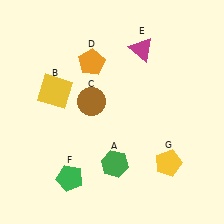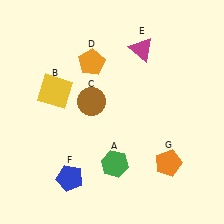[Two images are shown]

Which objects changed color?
F changed from green to blue. G changed from yellow to orange.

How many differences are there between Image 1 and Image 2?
There are 2 differences between the two images.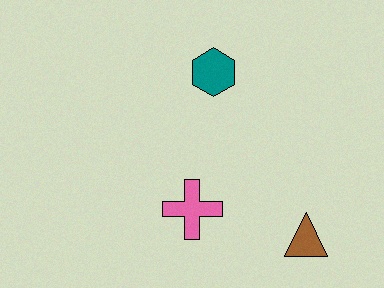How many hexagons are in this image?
There is 1 hexagon.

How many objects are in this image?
There are 3 objects.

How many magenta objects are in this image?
There are no magenta objects.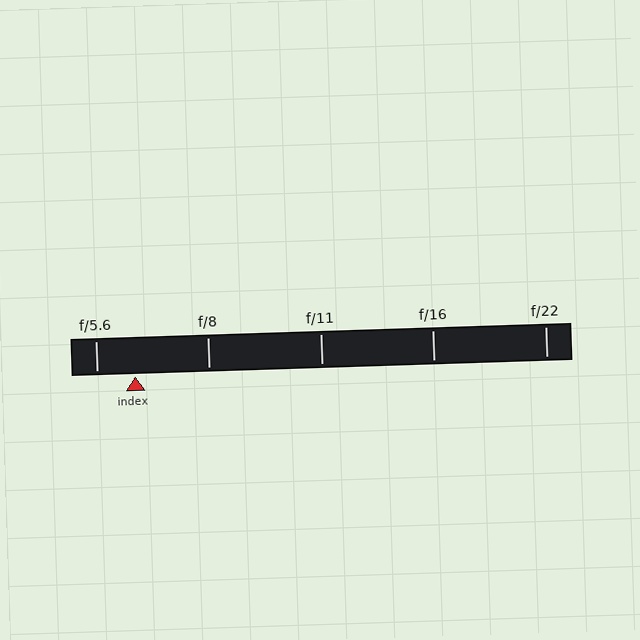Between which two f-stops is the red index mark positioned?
The index mark is between f/5.6 and f/8.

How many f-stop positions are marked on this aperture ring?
There are 5 f-stop positions marked.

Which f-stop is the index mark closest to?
The index mark is closest to f/5.6.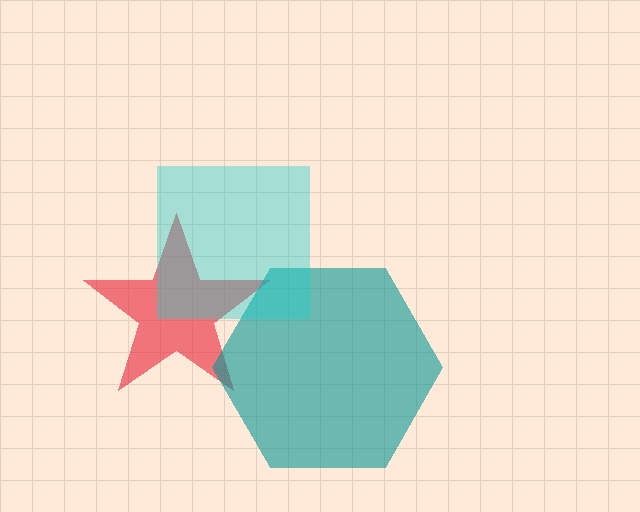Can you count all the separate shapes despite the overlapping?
Yes, there are 3 separate shapes.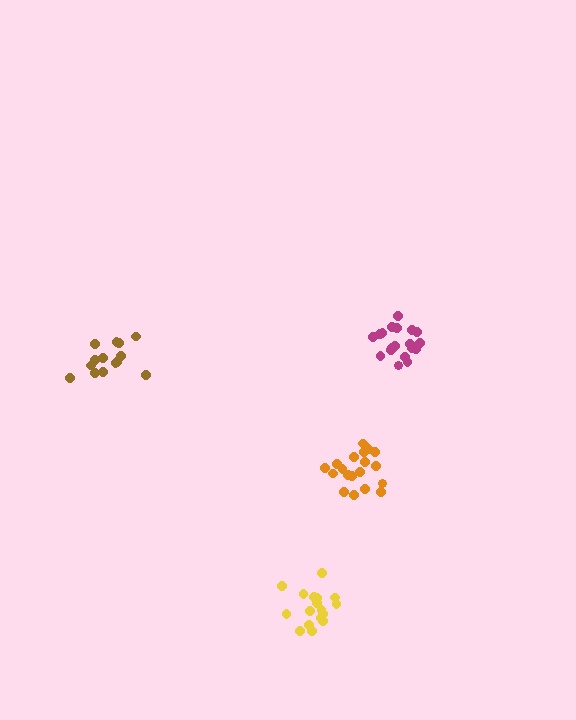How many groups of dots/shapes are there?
There are 4 groups.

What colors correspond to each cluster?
The clusters are colored: yellow, orange, brown, magenta.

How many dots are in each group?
Group 1: 17 dots, Group 2: 20 dots, Group 3: 14 dots, Group 4: 19 dots (70 total).